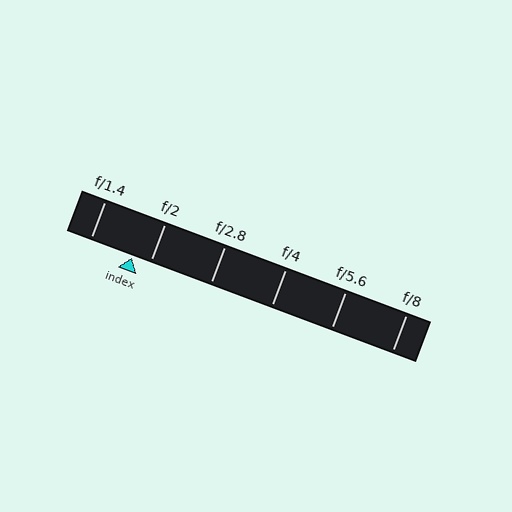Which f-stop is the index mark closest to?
The index mark is closest to f/2.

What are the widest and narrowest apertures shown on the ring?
The widest aperture shown is f/1.4 and the narrowest is f/8.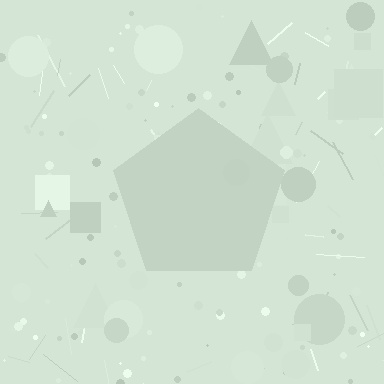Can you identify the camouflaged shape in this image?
The camouflaged shape is a pentagon.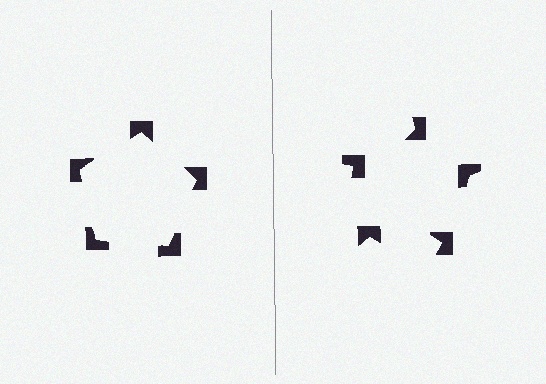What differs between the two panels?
The notched squares are positioned identically on both sides; only the wedge orientations differ. On the left they align to a pentagon; on the right they are misaligned.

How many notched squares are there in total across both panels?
10 — 5 on each side.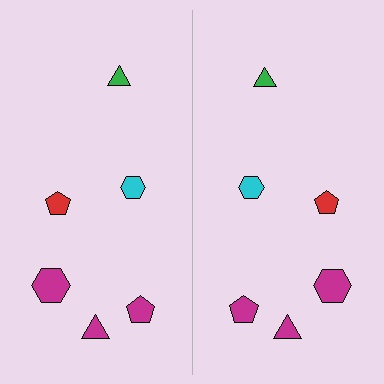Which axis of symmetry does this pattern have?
The pattern has a vertical axis of symmetry running through the center of the image.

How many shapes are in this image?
There are 12 shapes in this image.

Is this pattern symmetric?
Yes, this pattern has bilateral (reflection) symmetry.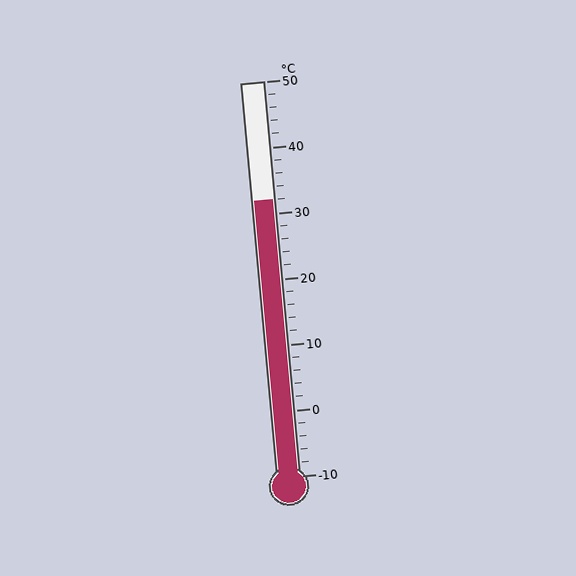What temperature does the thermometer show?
The thermometer shows approximately 32°C.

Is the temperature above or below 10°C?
The temperature is above 10°C.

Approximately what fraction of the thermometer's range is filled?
The thermometer is filled to approximately 70% of its range.